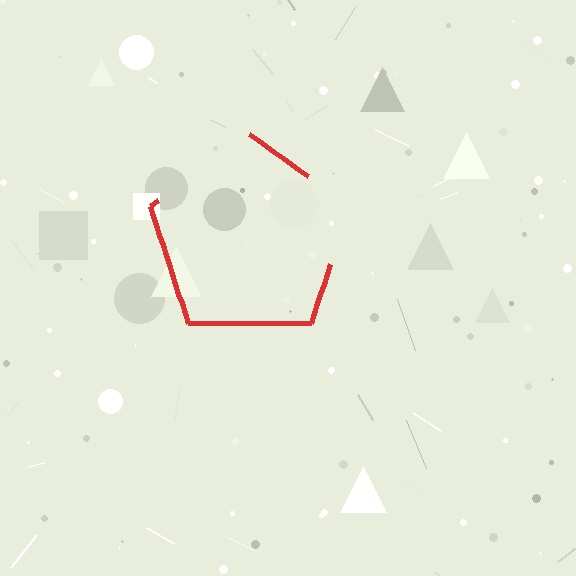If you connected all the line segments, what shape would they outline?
They would outline a pentagon.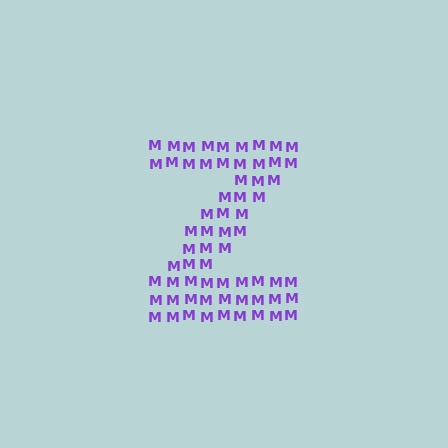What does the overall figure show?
The overall figure shows the letter Z.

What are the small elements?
The small elements are letter M's.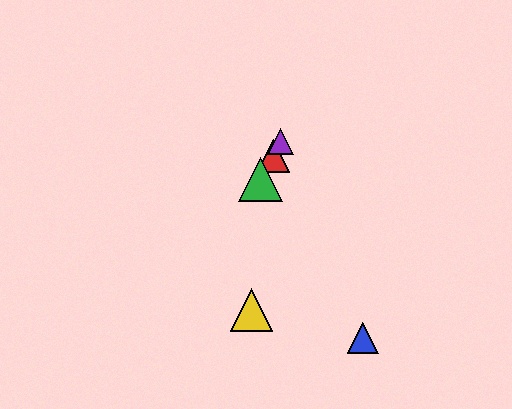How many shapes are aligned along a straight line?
3 shapes (the red triangle, the green triangle, the purple triangle) are aligned along a straight line.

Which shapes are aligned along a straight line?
The red triangle, the green triangle, the purple triangle are aligned along a straight line.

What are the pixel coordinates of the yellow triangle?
The yellow triangle is at (252, 310).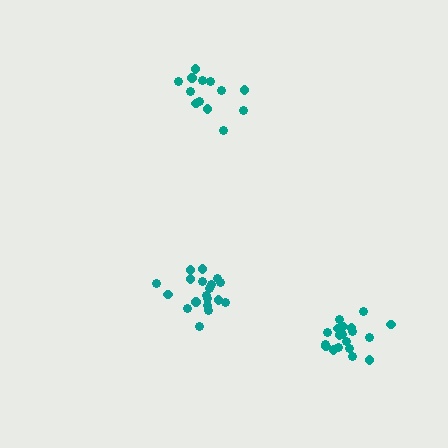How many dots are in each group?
Group 1: 19 dots, Group 2: 13 dots, Group 3: 19 dots (51 total).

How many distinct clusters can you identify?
There are 3 distinct clusters.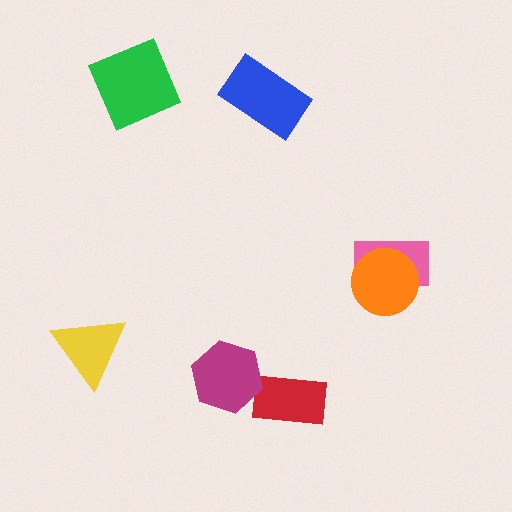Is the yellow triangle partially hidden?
No, no other shape covers it.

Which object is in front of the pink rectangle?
The orange circle is in front of the pink rectangle.